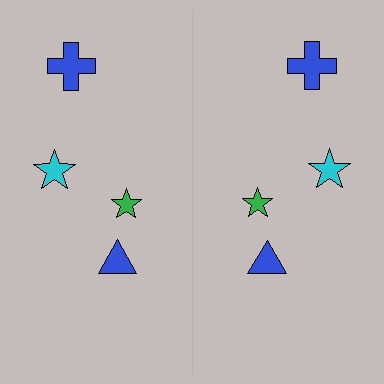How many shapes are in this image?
There are 8 shapes in this image.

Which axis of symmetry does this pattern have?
The pattern has a vertical axis of symmetry running through the center of the image.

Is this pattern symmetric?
Yes, this pattern has bilateral (reflection) symmetry.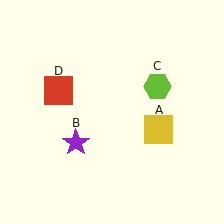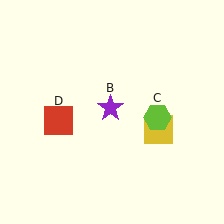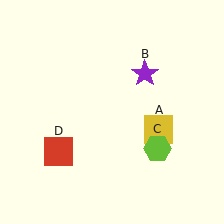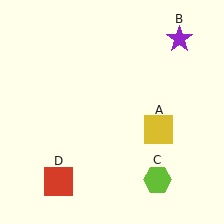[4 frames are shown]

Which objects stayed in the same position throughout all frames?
Yellow square (object A) remained stationary.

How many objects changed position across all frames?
3 objects changed position: purple star (object B), lime hexagon (object C), red square (object D).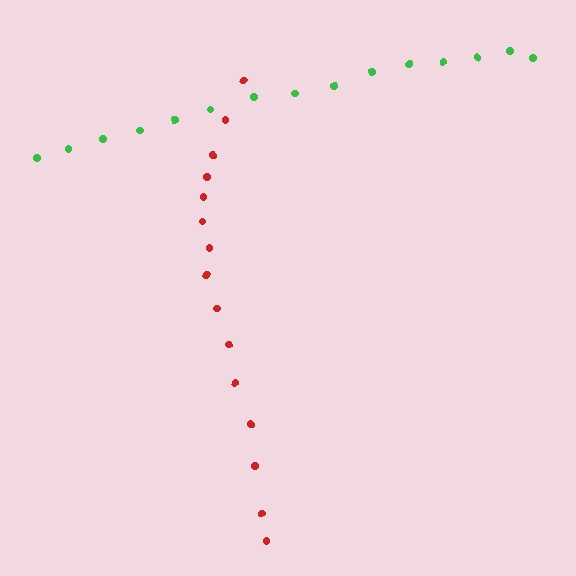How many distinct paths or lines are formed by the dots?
There are 2 distinct paths.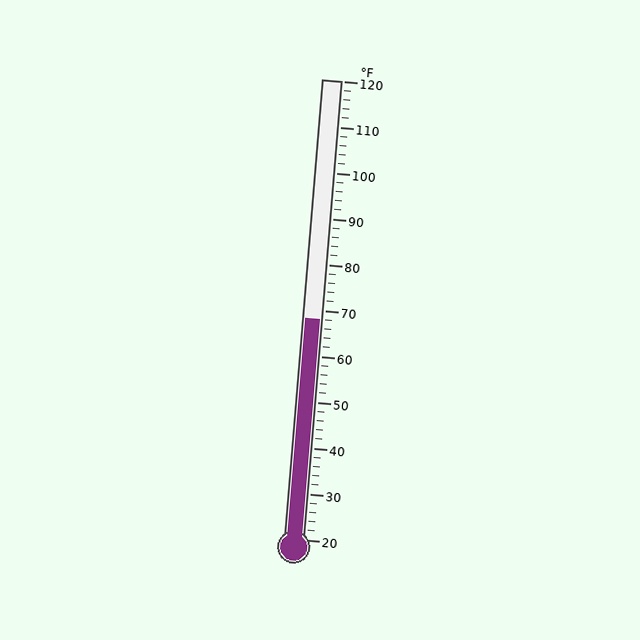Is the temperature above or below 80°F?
The temperature is below 80°F.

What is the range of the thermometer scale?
The thermometer scale ranges from 20°F to 120°F.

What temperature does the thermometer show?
The thermometer shows approximately 68°F.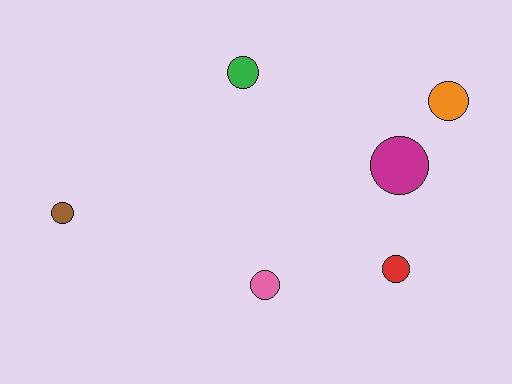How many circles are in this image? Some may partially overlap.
There are 6 circles.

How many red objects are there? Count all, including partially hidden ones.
There is 1 red object.